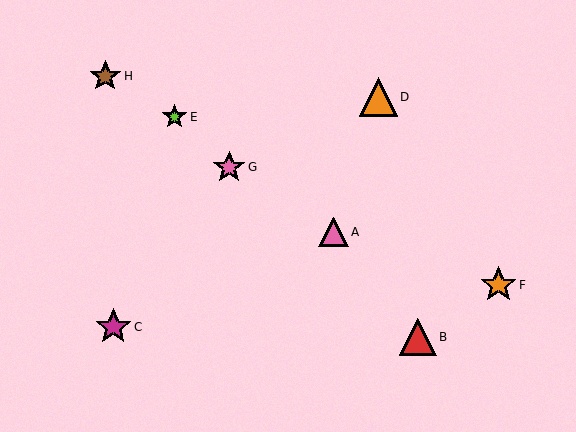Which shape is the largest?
The orange triangle (labeled D) is the largest.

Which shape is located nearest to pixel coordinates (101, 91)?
The brown star (labeled H) at (105, 76) is nearest to that location.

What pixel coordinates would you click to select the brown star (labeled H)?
Click at (105, 76) to select the brown star H.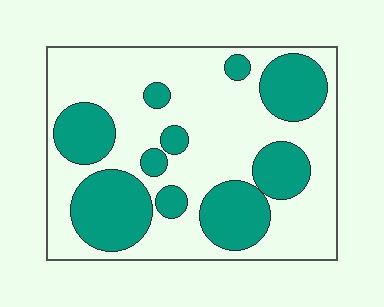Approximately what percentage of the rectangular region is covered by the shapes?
Approximately 35%.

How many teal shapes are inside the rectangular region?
10.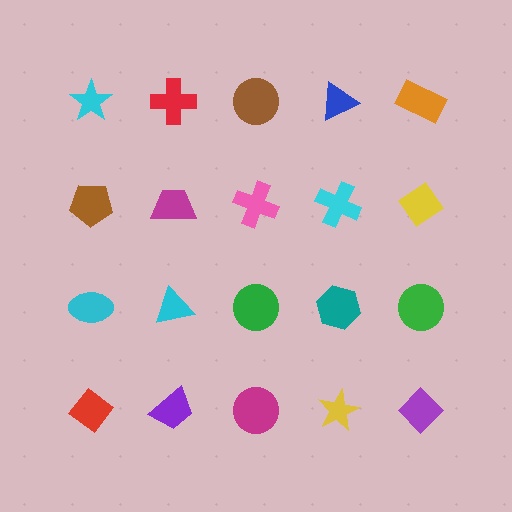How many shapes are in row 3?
5 shapes.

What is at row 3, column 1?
A cyan ellipse.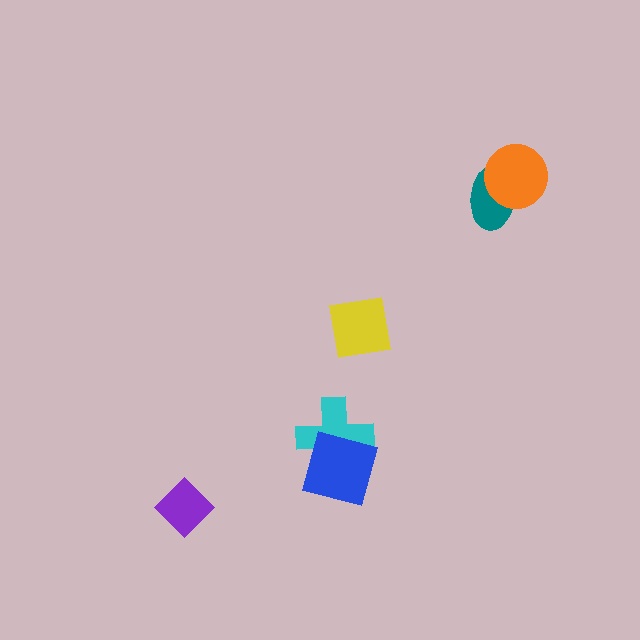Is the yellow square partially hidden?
No, no other shape covers it.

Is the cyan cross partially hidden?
Yes, it is partially covered by another shape.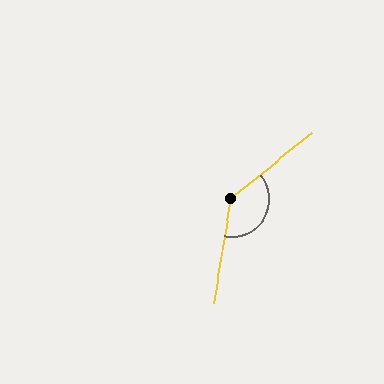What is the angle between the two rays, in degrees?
Approximately 139 degrees.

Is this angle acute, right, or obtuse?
It is obtuse.